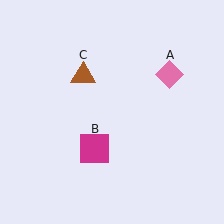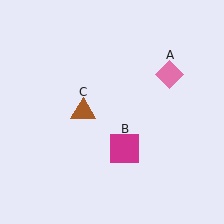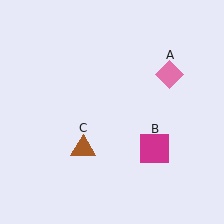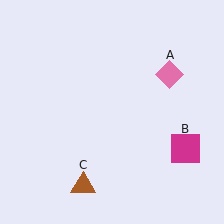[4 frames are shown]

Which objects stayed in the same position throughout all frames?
Pink diamond (object A) remained stationary.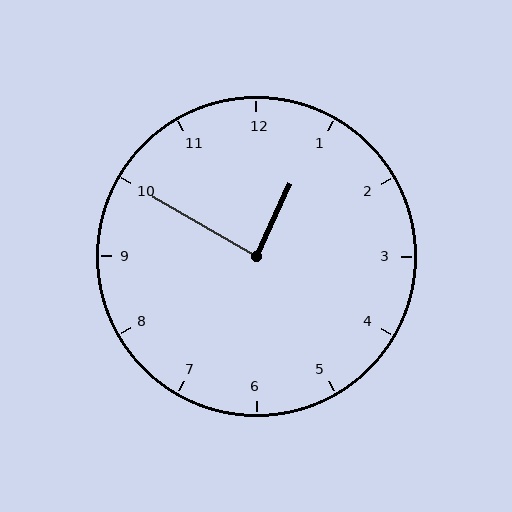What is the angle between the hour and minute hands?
Approximately 85 degrees.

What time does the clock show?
12:50.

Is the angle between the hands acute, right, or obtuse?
It is right.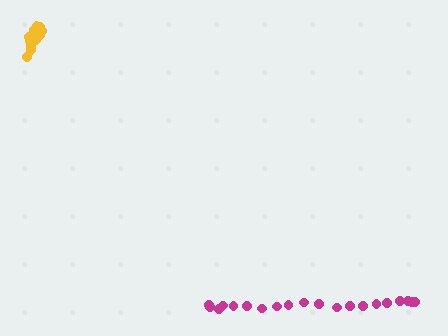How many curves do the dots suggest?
There are 2 distinct paths.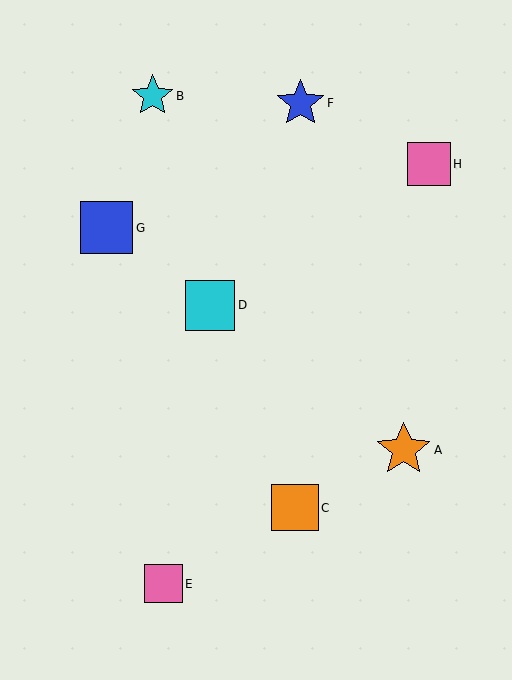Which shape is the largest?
The orange star (labeled A) is the largest.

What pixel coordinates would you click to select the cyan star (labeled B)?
Click at (153, 96) to select the cyan star B.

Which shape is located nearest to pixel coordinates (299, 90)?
The blue star (labeled F) at (300, 103) is nearest to that location.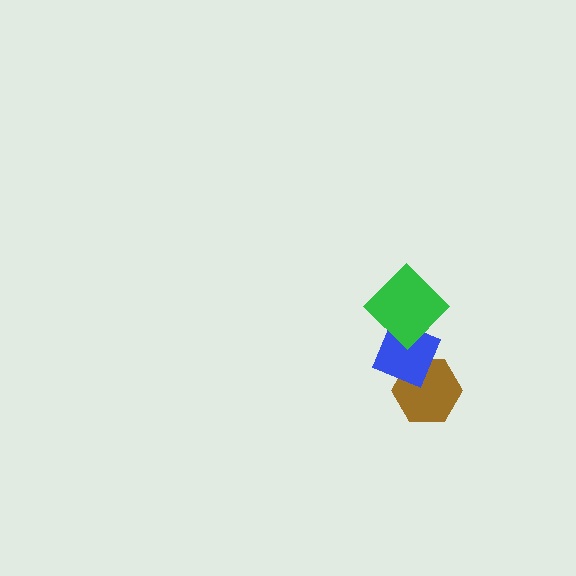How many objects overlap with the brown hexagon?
1 object overlaps with the brown hexagon.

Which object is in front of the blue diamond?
The green diamond is in front of the blue diamond.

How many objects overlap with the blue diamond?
2 objects overlap with the blue diamond.